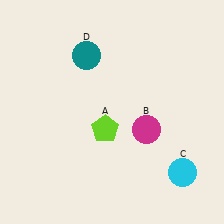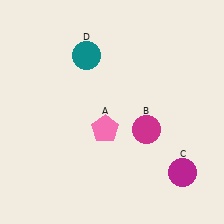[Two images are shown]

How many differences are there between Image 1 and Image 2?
There are 2 differences between the two images.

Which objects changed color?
A changed from lime to pink. C changed from cyan to magenta.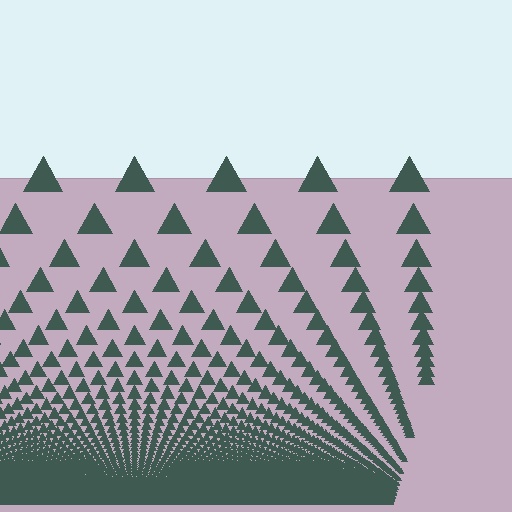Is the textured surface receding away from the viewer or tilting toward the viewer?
The surface appears to tilt toward the viewer. Texture elements get larger and sparser toward the top.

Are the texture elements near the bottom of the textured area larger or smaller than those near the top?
Smaller. The gradient is inverted — elements near the bottom are smaller and denser.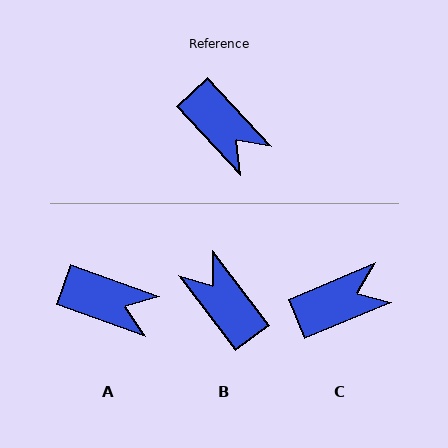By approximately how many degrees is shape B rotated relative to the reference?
Approximately 174 degrees counter-clockwise.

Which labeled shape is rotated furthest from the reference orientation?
B, about 174 degrees away.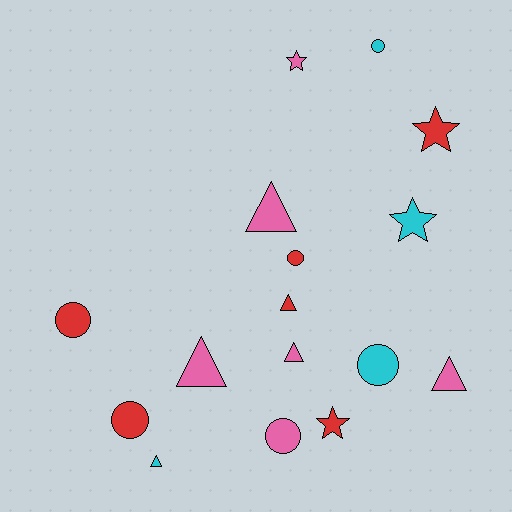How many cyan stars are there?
There is 1 cyan star.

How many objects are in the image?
There are 16 objects.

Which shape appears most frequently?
Triangle, with 6 objects.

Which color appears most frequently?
Pink, with 6 objects.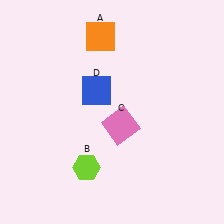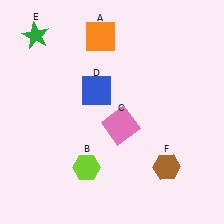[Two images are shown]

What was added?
A green star (E), a brown hexagon (F) were added in Image 2.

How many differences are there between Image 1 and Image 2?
There are 2 differences between the two images.